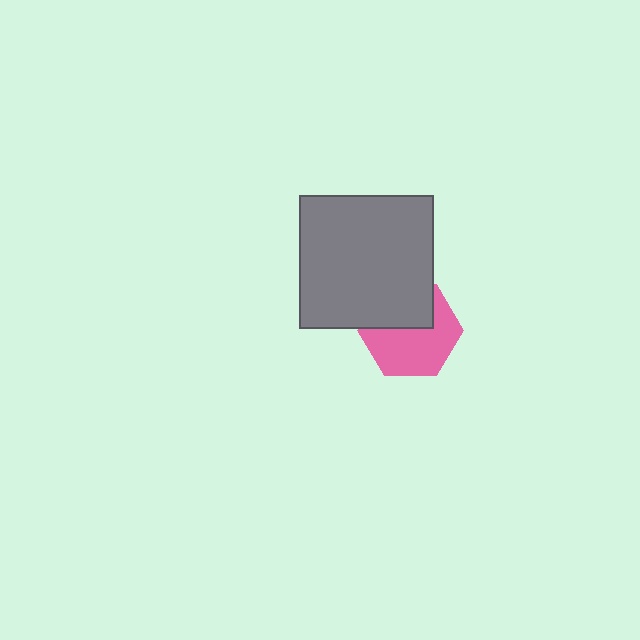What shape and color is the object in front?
The object in front is a gray square.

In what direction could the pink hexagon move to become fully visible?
The pink hexagon could move down. That would shift it out from behind the gray square entirely.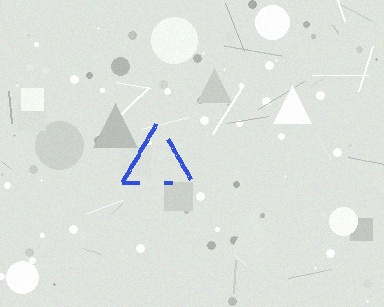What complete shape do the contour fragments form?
The contour fragments form a triangle.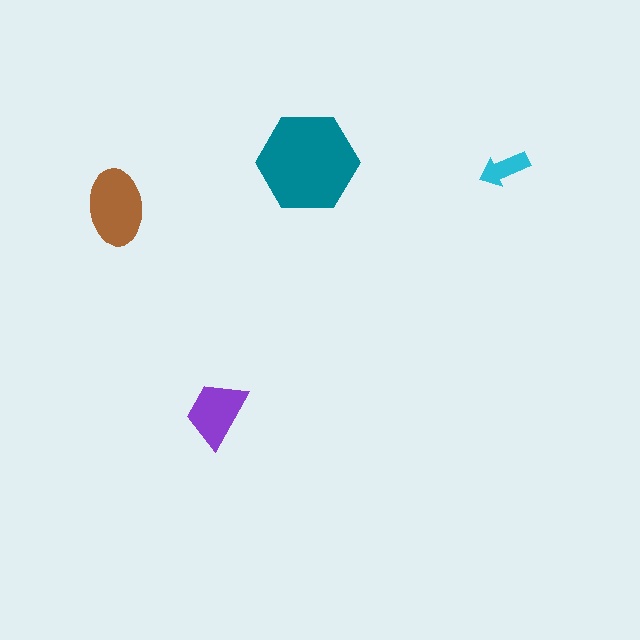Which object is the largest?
The teal hexagon.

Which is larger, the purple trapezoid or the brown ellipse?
The brown ellipse.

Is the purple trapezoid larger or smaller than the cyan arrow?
Larger.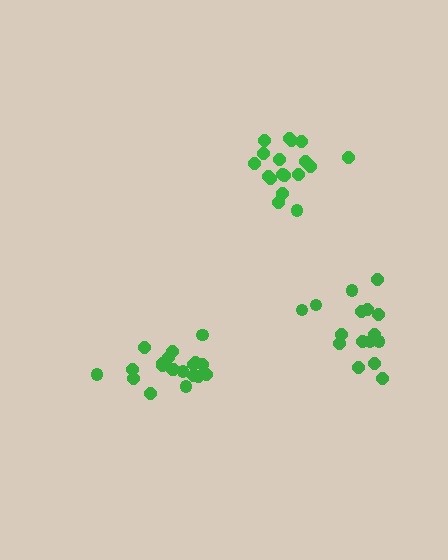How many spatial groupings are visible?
There are 3 spatial groupings.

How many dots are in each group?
Group 1: 20 dots, Group 2: 18 dots, Group 3: 16 dots (54 total).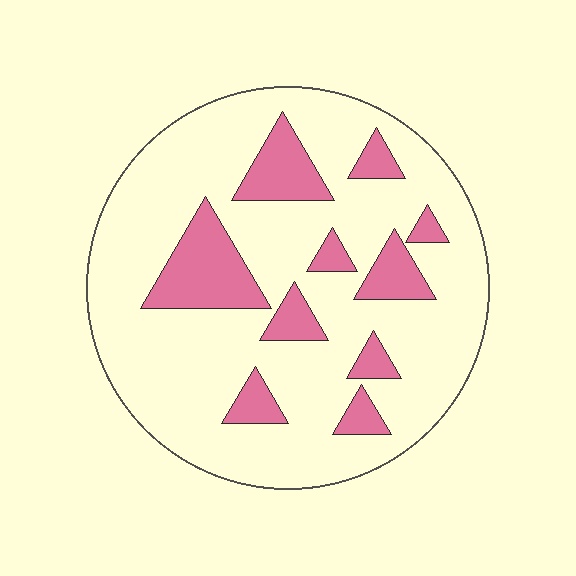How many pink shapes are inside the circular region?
10.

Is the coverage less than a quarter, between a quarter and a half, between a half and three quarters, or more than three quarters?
Less than a quarter.